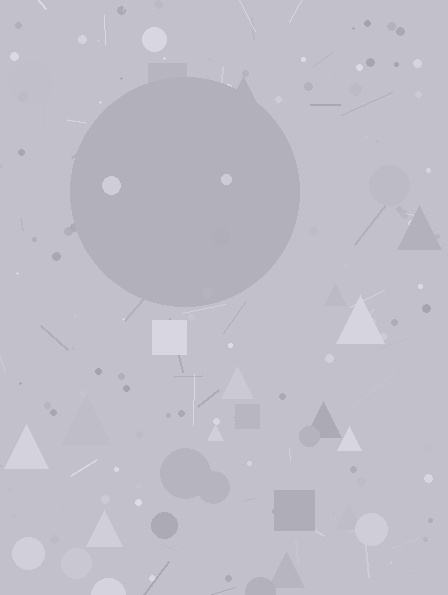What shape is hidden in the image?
A circle is hidden in the image.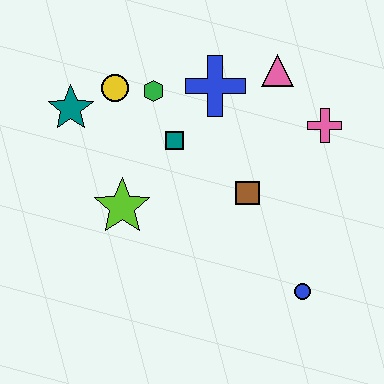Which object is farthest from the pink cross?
The teal star is farthest from the pink cross.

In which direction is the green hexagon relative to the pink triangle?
The green hexagon is to the left of the pink triangle.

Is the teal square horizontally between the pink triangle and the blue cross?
No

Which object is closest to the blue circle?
The brown square is closest to the blue circle.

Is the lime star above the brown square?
No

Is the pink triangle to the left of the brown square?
No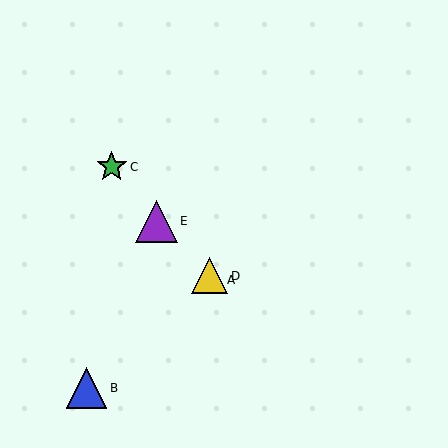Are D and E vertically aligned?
No, D is at x≈210 and E is at x≈156.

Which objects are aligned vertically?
Objects A, D are aligned vertically.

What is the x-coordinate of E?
Object E is at x≈156.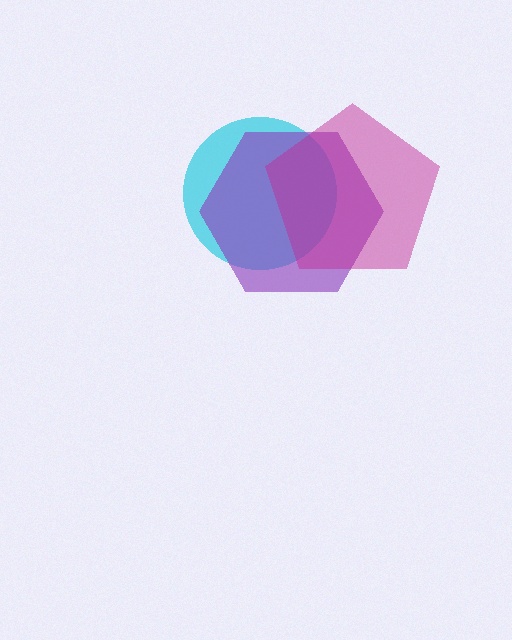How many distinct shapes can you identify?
There are 3 distinct shapes: a cyan circle, a purple hexagon, a magenta pentagon.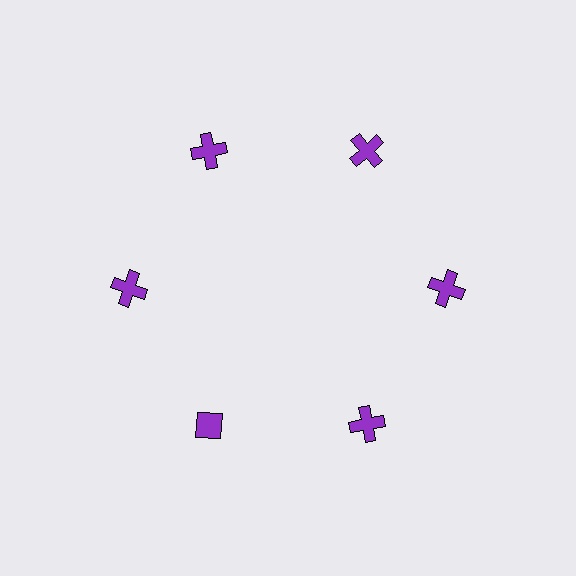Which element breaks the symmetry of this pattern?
The purple diamond at roughly the 7 o'clock position breaks the symmetry. All other shapes are purple crosses.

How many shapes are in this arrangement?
There are 6 shapes arranged in a ring pattern.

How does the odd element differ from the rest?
It has a different shape: diamond instead of cross.